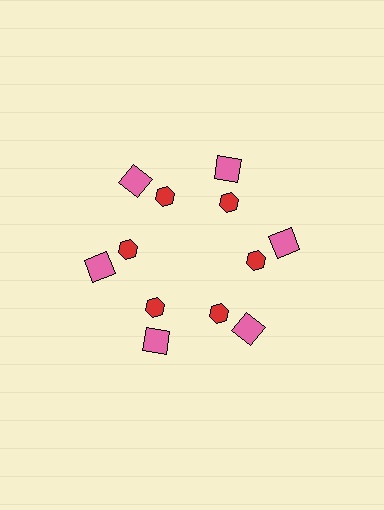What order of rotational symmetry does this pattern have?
This pattern has 6-fold rotational symmetry.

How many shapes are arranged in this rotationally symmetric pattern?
There are 12 shapes, arranged in 6 groups of 2.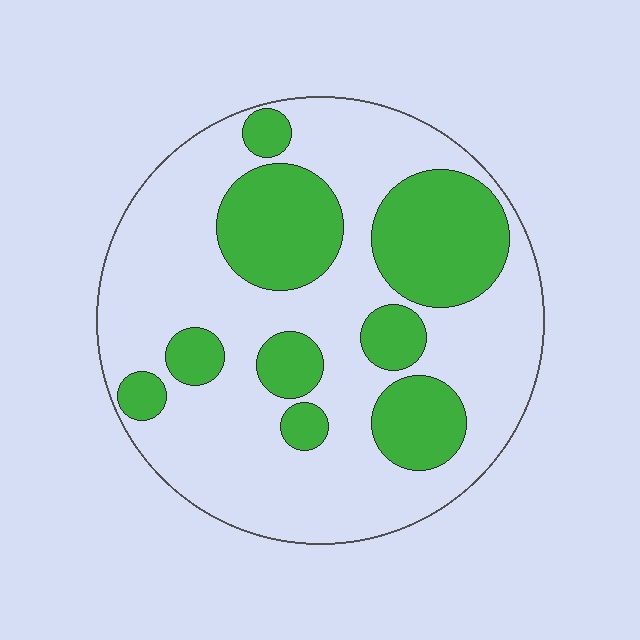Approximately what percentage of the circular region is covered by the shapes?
Approximately 30%.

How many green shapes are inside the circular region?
9.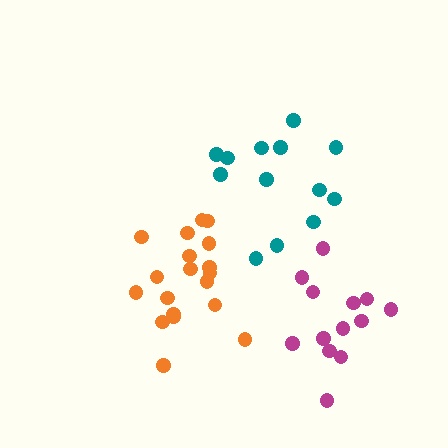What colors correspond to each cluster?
The clusters are colored: teal, orange, magenta.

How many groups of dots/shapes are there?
There are 3 groups.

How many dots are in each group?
Group 1: 13 dots, Group 2: 19 dots, Group 3: 13 dots (45 total).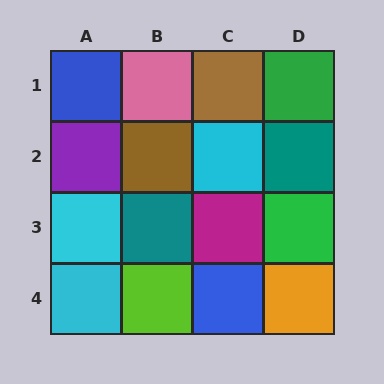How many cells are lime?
1 cell is lime.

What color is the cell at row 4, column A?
Cyan.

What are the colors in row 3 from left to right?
Cyan, teal, magenta, green.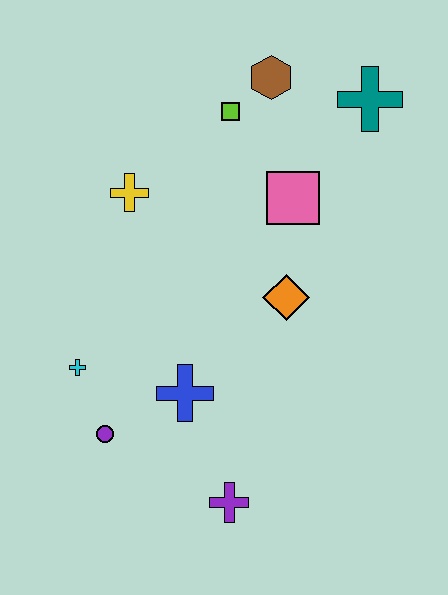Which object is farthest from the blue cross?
The teal cross is farthest from the blue cross.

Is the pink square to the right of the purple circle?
Yes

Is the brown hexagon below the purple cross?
No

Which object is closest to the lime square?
The brown hexagon is closest to the lime square.